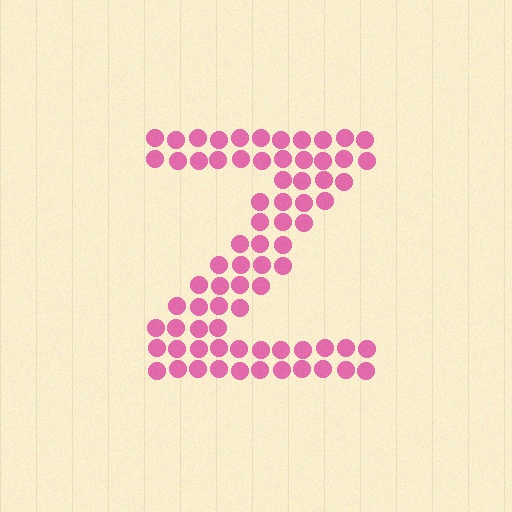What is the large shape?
The large shape is the letter Z.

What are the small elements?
The small elements are circles.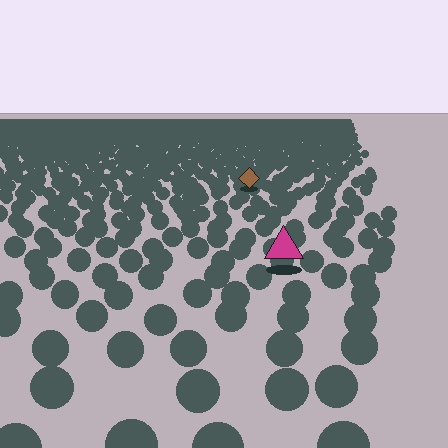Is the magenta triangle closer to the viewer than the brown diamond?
Yes. The magenta triangle is closer — you can tell from the texture gradient: the ground texture is coarser near it.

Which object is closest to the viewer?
The magenta triangle is closest. The texture marks near it are larger and more spread out.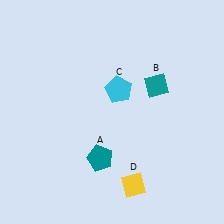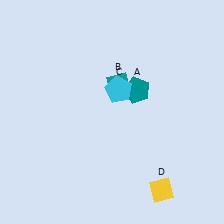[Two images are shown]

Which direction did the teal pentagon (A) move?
The teal pentagon (A) moved up.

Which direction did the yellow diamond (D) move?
The yellow diamond (D) moved right.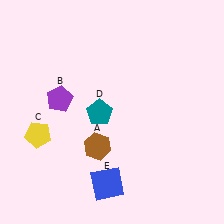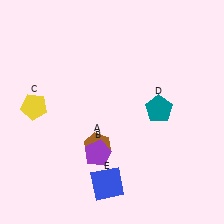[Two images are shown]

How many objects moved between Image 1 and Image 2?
3 objects moved between the two images.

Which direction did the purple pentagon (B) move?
The purple pentagon (B) moved down.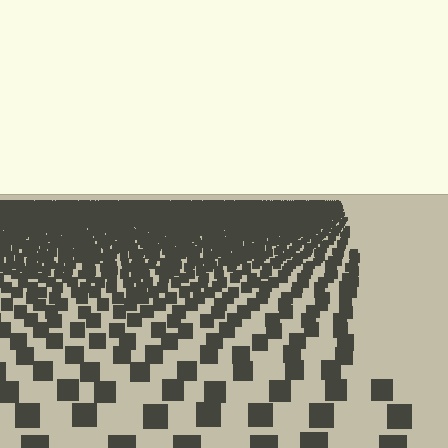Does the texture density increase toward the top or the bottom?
Density increases toward the top.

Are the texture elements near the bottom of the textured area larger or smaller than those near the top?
Larger. Near the bottom, elements are closer to the viewer and appear at a bigger on-screen size.